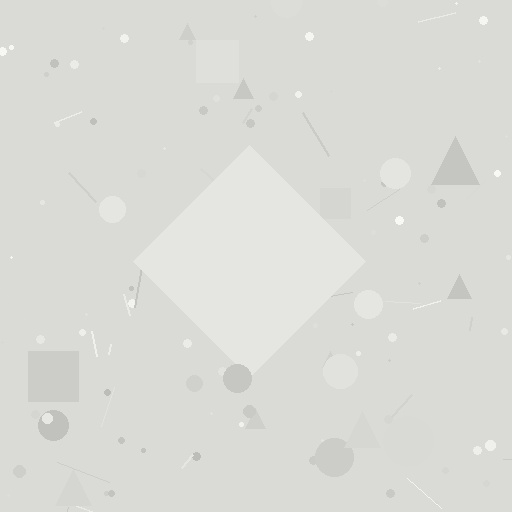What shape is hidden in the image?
A diamond is hidden in the image.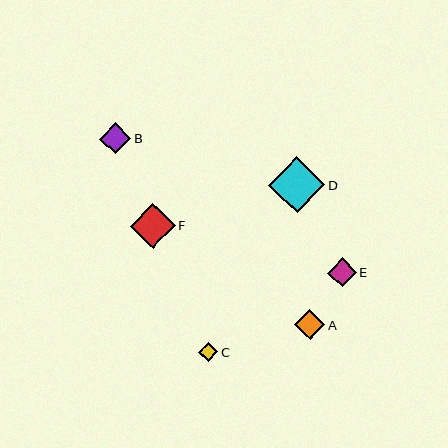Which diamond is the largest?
Diamond D is the largest with a size of approximately 56 pixels.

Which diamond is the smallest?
Diamond C is the smallest with a size of approximately 19 pixels.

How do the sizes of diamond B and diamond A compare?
Diamond B and diamond A are approximately the same size.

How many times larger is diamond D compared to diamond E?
Diamond D is approximately 2.0 times the size of diamond E.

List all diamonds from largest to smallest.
From largest to smallest: D, F, B, A, E, C.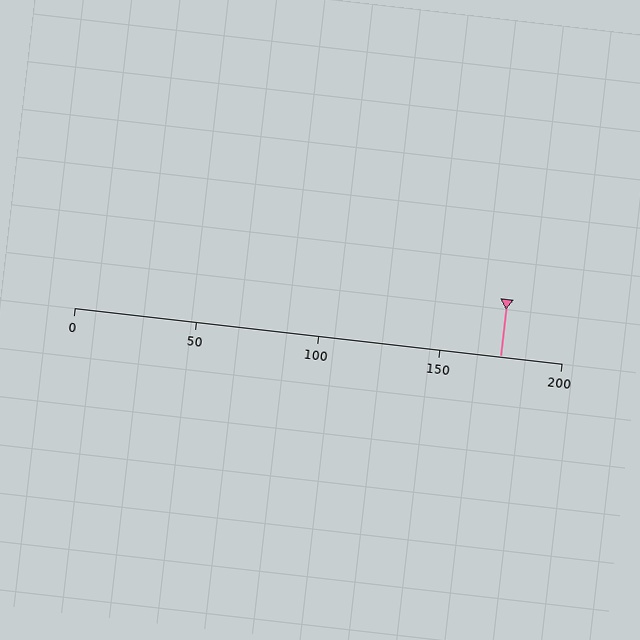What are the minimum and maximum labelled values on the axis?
The axis runs from 0 to 200.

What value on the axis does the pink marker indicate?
The marker indicates approximately 175.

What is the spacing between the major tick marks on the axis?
The major ticks are spaced 50 apart.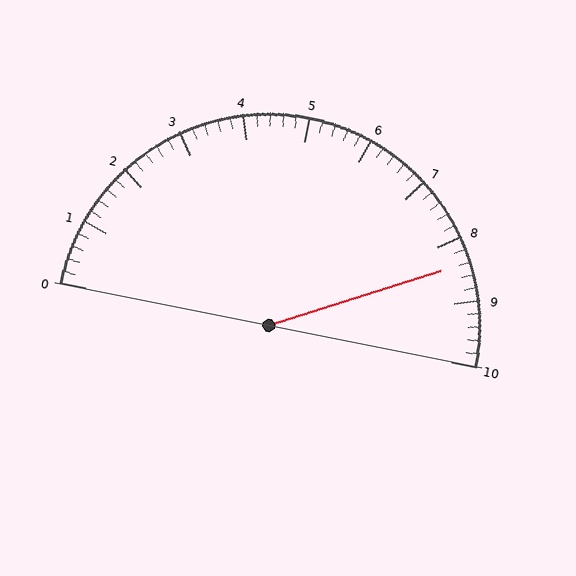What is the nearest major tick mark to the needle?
The nearest major tick mark is 8.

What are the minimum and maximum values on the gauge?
The gauge ranges from 0 to 10.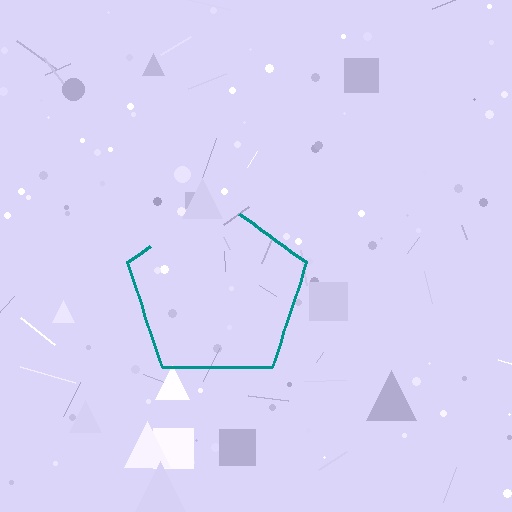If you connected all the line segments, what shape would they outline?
They would outline a pentagon.